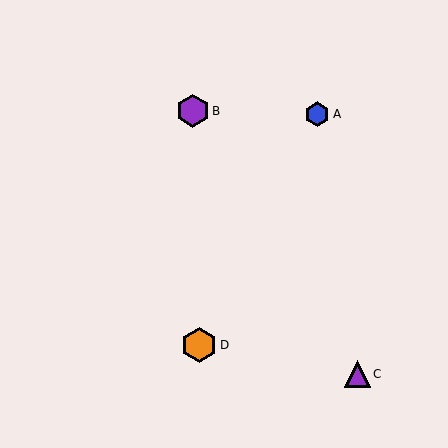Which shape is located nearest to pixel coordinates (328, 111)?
The blue hexagon (labeled A) at (317, 114) is nearest to that location.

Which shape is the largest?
The orange hexagon (labeled D) is the largest.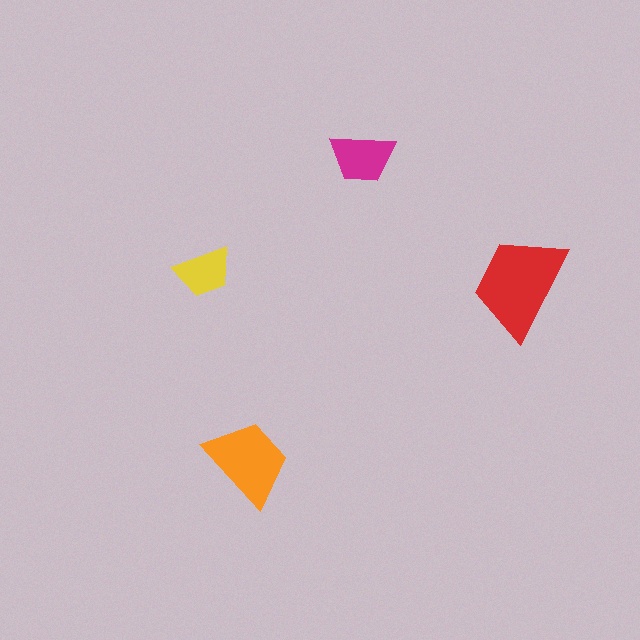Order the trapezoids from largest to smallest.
the red one, the orange one, the magenta one, the yellow one.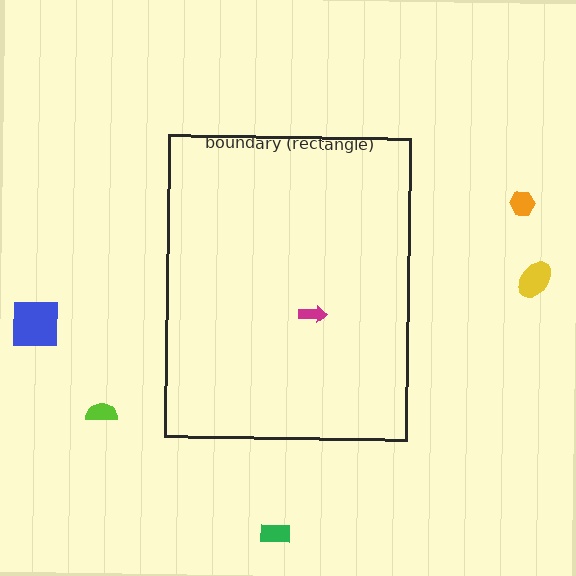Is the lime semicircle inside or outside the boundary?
Outside.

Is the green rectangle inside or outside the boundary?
Outside.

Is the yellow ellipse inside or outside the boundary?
Outside.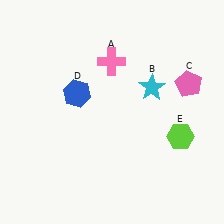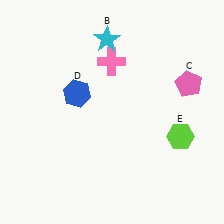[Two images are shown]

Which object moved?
The cyan star (B) moved up.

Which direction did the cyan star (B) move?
The cyan star (B) moved up.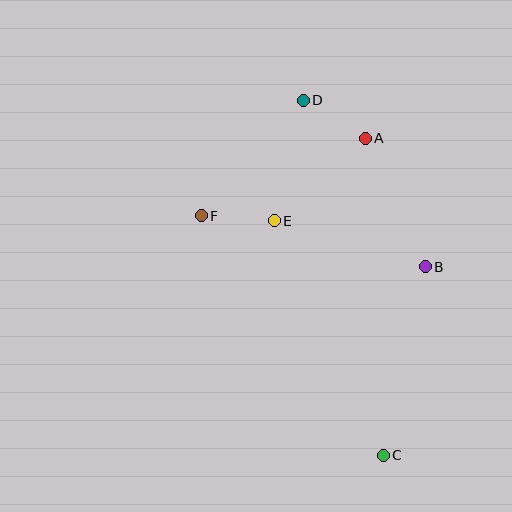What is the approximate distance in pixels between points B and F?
The distance between B and F is approximately 230 pixels.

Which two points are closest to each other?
Points A and D are closest to each other.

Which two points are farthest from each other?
Points C and D are farthest from each other.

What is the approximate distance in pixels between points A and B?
The distance between A and B is approximately 142 pixels.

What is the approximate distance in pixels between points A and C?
The distance between A and C is approximately 318 pixels.